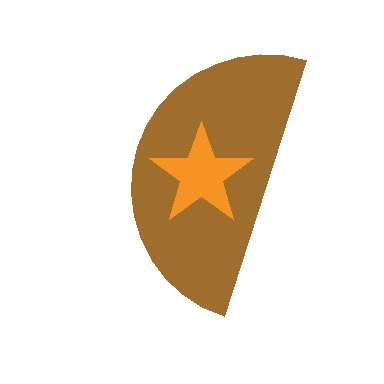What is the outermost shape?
The brown semicircle.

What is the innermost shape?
The orange star.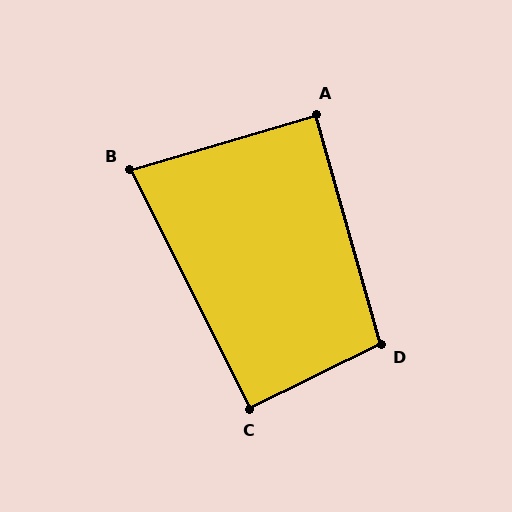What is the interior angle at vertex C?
Approximately 91 degrees (approximately right).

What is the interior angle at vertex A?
Approximately 89 degrees (approximately right).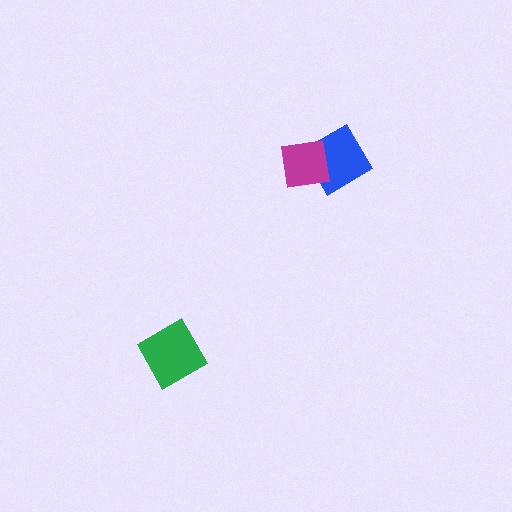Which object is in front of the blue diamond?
The magenta square is in front of the blue diamond.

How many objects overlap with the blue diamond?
1 object overlaps with the blue diamond.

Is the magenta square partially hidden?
No, no other shape covers it.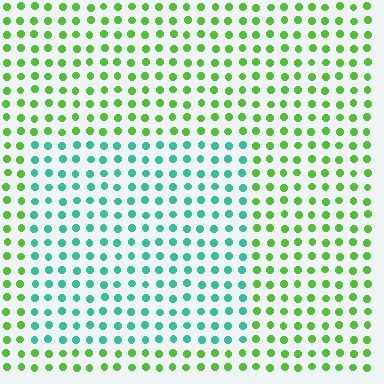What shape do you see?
I see a rectangle.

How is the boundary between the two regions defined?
The boundary is defined purely by a slight shift in hue (about 58 degrees). Spacing, size, and orientation are identical on both sides.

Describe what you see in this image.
The image is filled with small lime elements in a uniform arrangement. A rectangle-shaped region is visible where the elements are tinted to a slightly different hue, forming a subtle color boundary.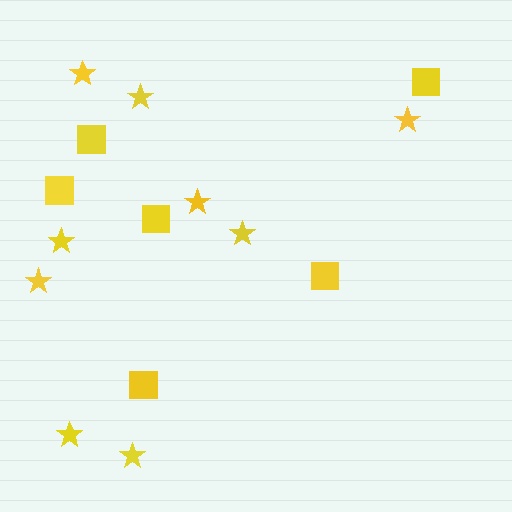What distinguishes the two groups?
There are 2 groups: one group of stars (9) and one group of squares (6).